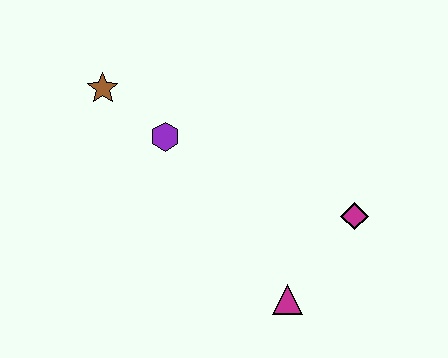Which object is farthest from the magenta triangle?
The brown star is farthest from the magenta triangle.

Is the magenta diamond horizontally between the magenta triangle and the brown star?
No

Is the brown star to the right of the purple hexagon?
No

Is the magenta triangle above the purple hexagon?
No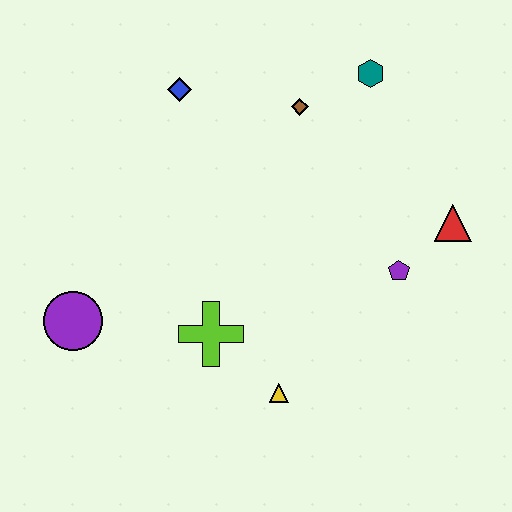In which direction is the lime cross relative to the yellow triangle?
The lime cross is to the left of the yellow triangle.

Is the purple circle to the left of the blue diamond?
Yes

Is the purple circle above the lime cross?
Yes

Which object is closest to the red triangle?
The purple pentagon is closest to the red triangle.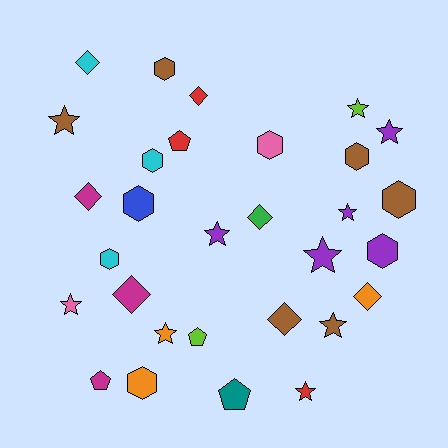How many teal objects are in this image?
There is 1 teal object.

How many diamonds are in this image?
There are 7 diamonds.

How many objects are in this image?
There are 30 objects.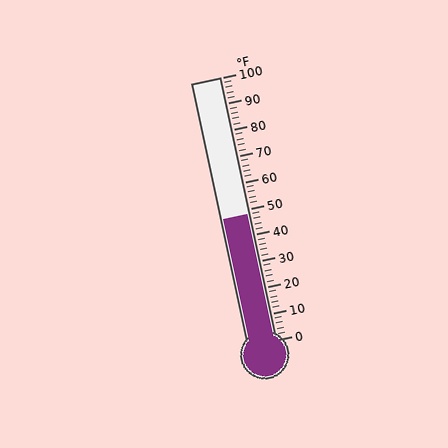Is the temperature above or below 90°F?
The temperature is below 90°F.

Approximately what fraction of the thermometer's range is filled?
The thermometer is filled to approximately 50% of its range.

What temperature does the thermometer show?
The thermometer shows approximately 48°F.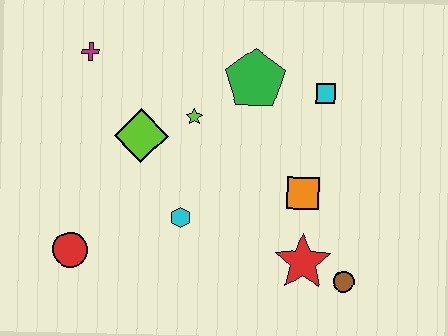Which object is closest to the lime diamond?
The lime star is closest to the lime diamond.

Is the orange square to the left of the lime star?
No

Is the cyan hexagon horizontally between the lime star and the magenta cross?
Yes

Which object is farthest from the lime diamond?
The brown circle is farthest from the lime diamond.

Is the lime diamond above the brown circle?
Yes